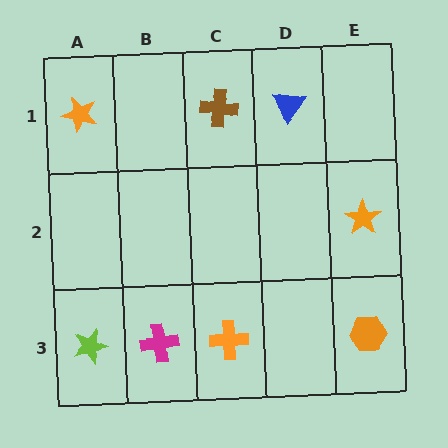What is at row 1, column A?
An orange star.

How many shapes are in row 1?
3 shapes.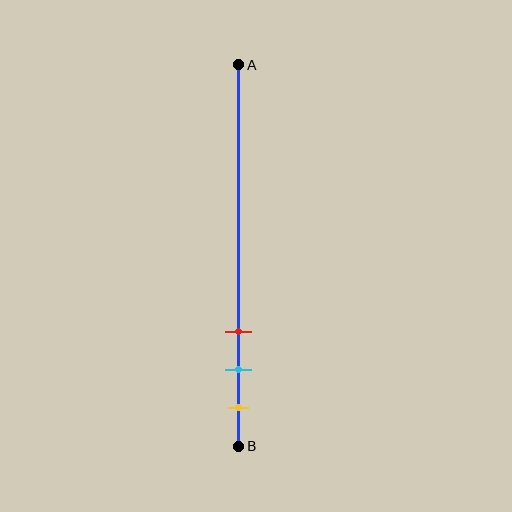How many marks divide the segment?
There are 3 marks dividing the segment.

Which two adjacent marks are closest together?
The cyan and yellow marks are the closest adjacent pair.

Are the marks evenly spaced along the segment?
Yes, the marks are approximately evenly spaced.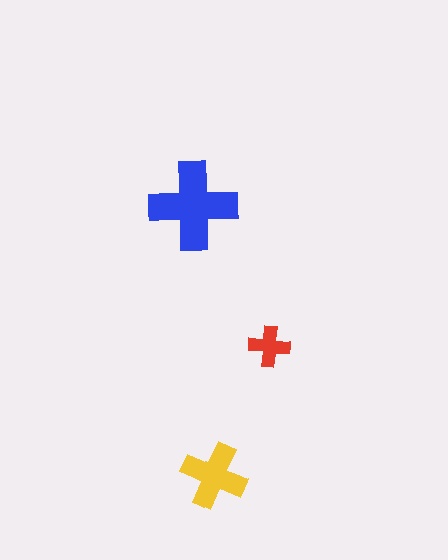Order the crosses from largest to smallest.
the blue one, the yellow one, the red one.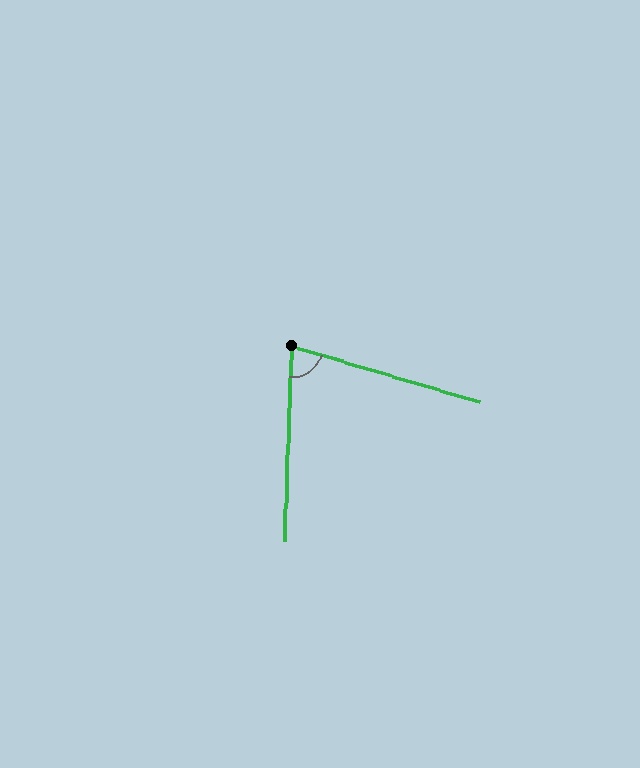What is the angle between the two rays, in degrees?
Approximately 76 degrees.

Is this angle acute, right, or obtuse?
It is acute.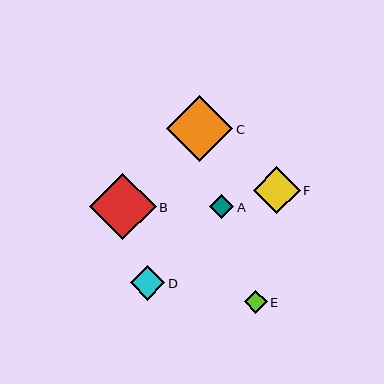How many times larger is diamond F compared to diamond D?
Diamond F is approximately 1.3 times the size of diamond D.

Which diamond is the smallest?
Diamond E is the smallest with a size of approximately 23 pixels.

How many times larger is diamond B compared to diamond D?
Diamond B is approximately 1.9 times the size of diamond D.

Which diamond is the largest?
Diamond B is the largest with a size of approximately 66 pixels.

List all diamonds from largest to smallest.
From largest to smallest: B, C, F, D, A, E.